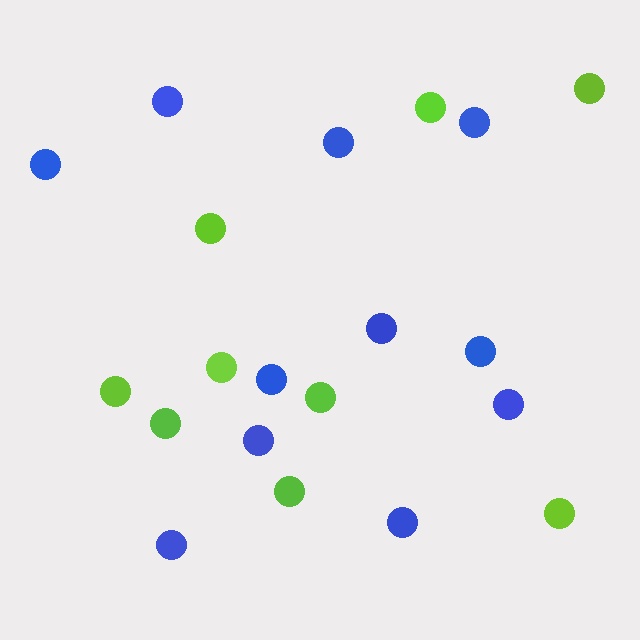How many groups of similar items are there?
There are 2 groups: one group of blue circles (11) and one group of lime circles (9).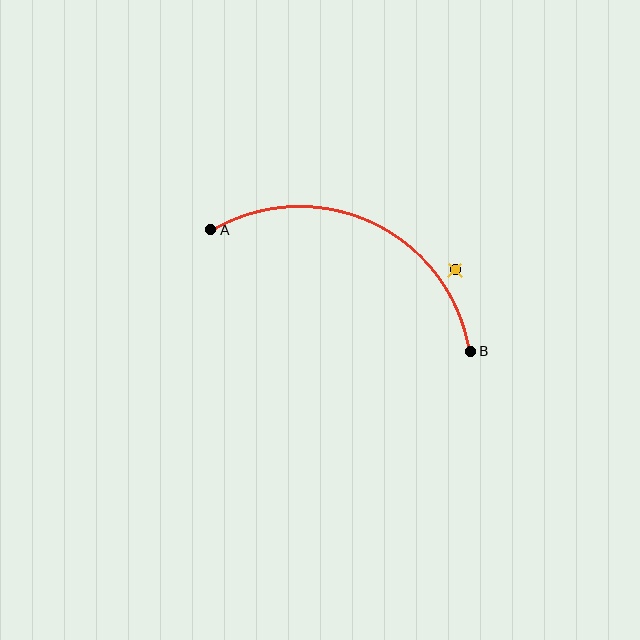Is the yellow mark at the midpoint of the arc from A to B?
No — the yellow mark does not lie on the arc at all. It sits slightly outside the curve.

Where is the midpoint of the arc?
The arc midpoint is the point on the curve farthest from the straight line joining A and B. It sits above that line.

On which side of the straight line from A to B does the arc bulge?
The arc bulges above the straight line connecting A and B.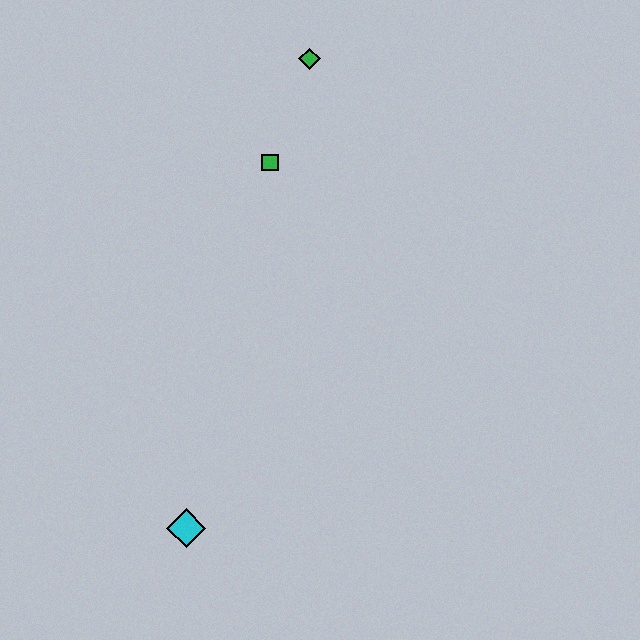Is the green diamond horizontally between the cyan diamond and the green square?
No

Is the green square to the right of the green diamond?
No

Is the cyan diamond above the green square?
No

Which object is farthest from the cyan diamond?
The green diamond is farthest from the cyan diamond.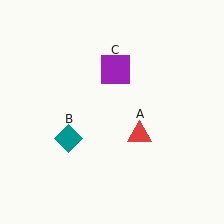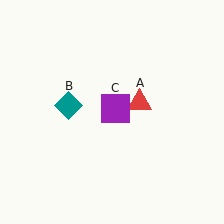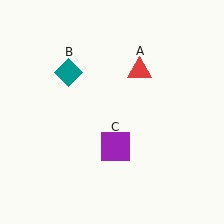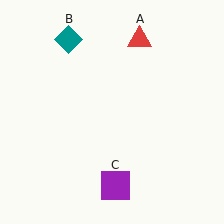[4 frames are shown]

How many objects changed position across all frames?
3 objects changed position: red triangle (object A), teal diamond (object B), purple square (object C).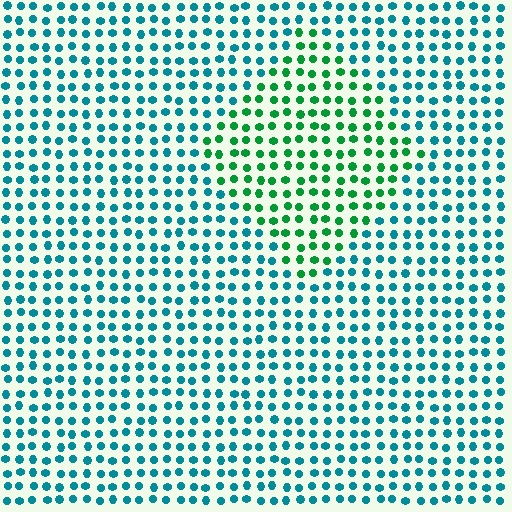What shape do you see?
I see a diamond.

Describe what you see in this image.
The image is filled with small teal elements in a uniform arrangement. A diamond-shaped region is visible where the elements are tinted to a slightly different hue, forming a subtle color boundary.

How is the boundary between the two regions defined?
The boundary is defined purely by a slight shift in hue (about 45 degrees). Spacing, size, and orientation are identical on both sides.